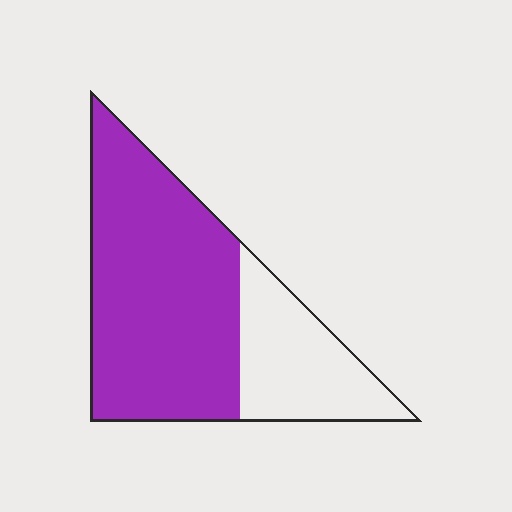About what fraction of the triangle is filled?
About two thirds (2/3).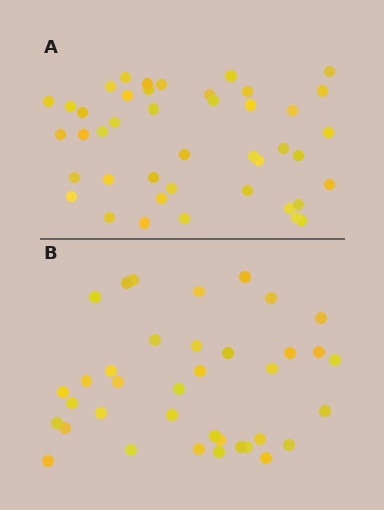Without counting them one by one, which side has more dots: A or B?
Region A (the top region) has more dots.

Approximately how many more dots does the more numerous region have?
Region A has about 6 more dots than region B.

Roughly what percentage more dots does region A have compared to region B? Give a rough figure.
About 15% more.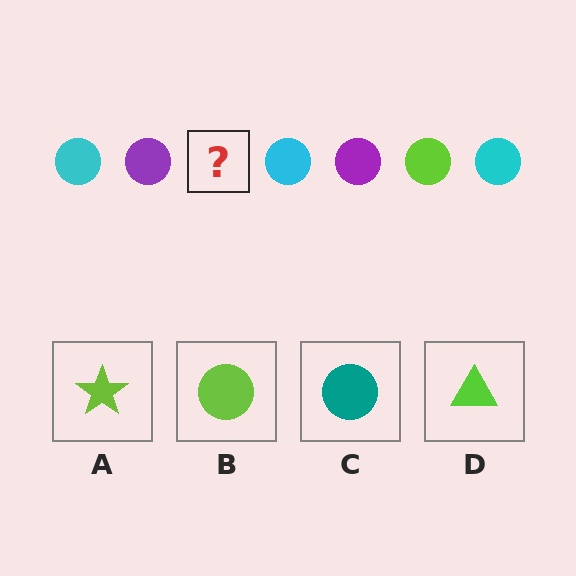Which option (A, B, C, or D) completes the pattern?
B.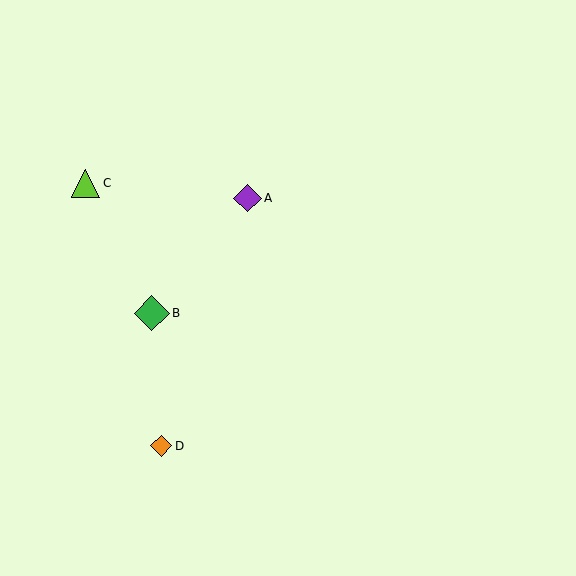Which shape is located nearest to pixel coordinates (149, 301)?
The green diamond (labeled B) at (152, 313) is nearest to that location.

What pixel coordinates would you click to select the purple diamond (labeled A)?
Click at (248, 198) to select the purple diamond A.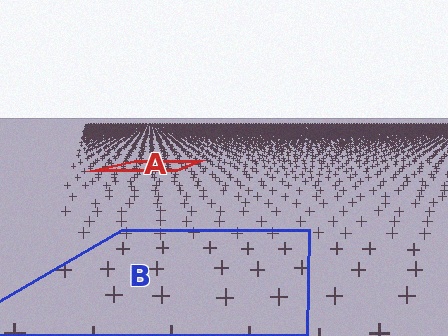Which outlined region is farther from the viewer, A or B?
Region A is farther from the viewer — the texture elements inside it appear smaller and more densely packed.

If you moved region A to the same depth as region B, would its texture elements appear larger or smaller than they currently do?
They would appear larger. At a closer depth, the same texture elements are projected at a bigger on-screen size.